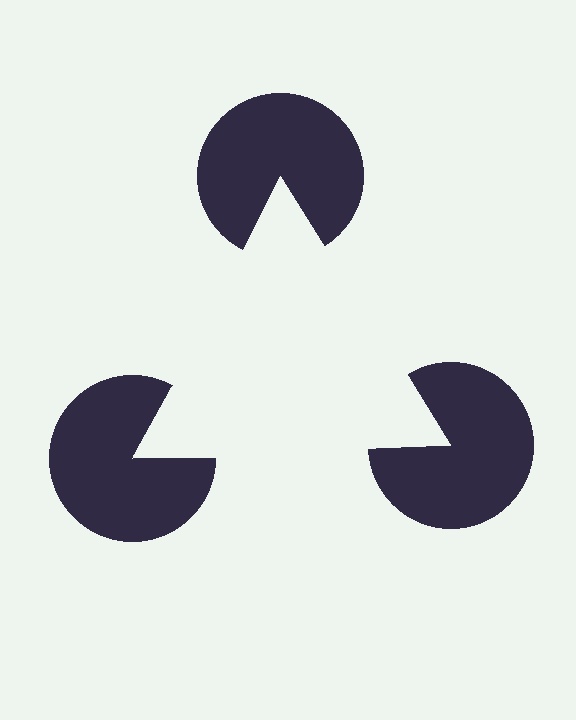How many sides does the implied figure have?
3 sides.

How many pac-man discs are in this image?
There are 3 — one at each vertex of the illusory triangle.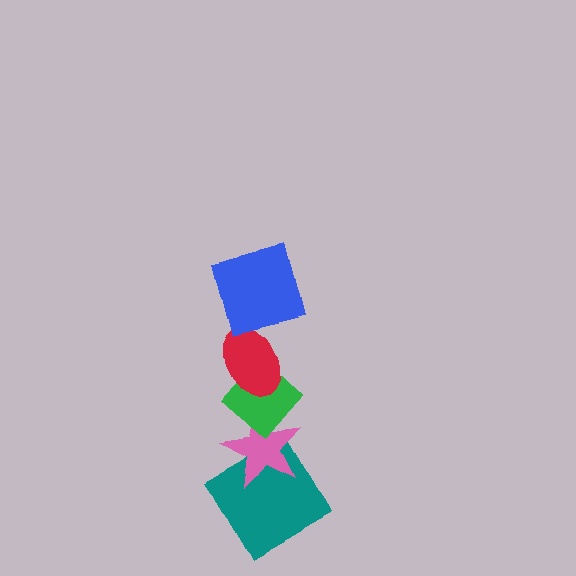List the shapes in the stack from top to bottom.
From top to bottom: the blue square, the red ellipse, the green diamond, the pink star, the teal diamond.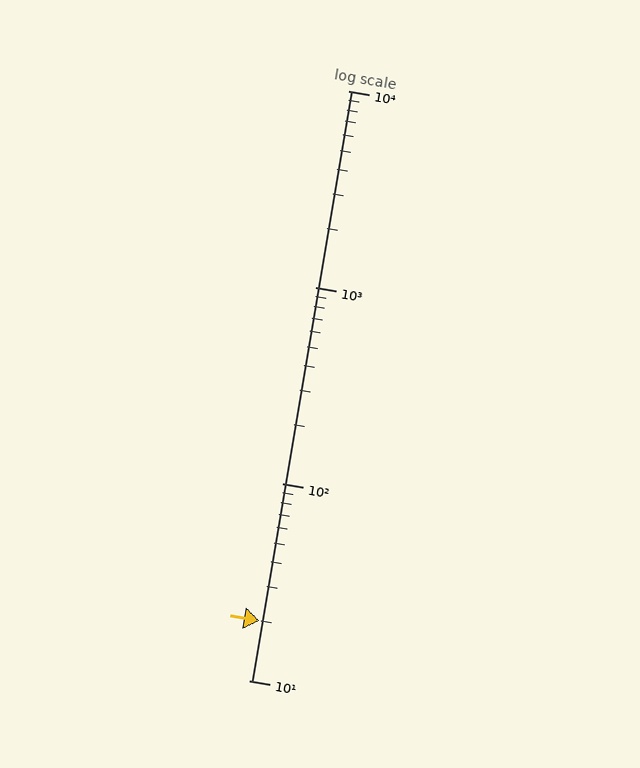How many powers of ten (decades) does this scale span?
The scale spans 3 decades, from 10 to 10000.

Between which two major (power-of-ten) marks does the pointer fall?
The pointer is between 10 and 100.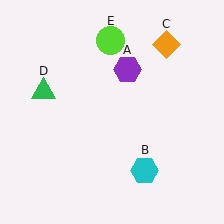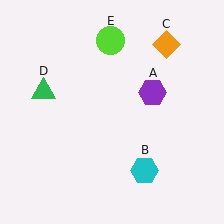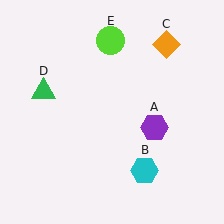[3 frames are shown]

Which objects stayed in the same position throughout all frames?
Cyan hexagon (object B) and orange diamond (object C) and green triangle (object D) and lime circle (object E) remained stationary.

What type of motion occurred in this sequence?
The purple hexagon (object A) rotated clockwise around the center of the scene.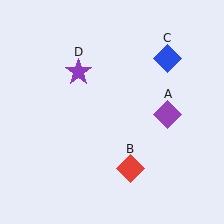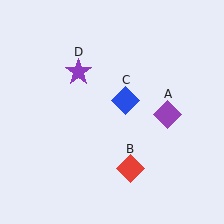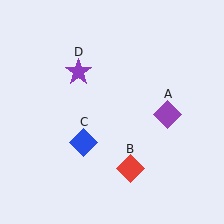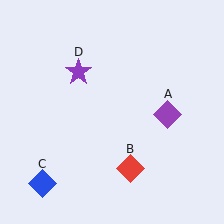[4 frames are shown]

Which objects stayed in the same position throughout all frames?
Purple diamond (object A) and red diamond (object B) and purple star (object D) remained stationary.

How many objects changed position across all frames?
1 object changed position: blue diamond (object C).